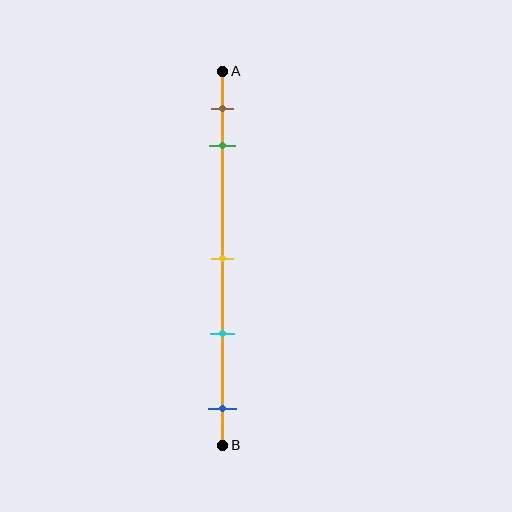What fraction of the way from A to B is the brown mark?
The brown mark is approximately 10% (0.1) of the way from A to B.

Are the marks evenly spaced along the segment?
No, the marks are not evenly spaced.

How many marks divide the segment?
There are 5 marks dividing the segment.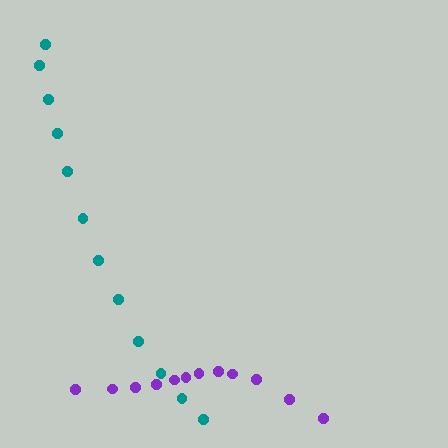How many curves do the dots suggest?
There are 2 distinct paths.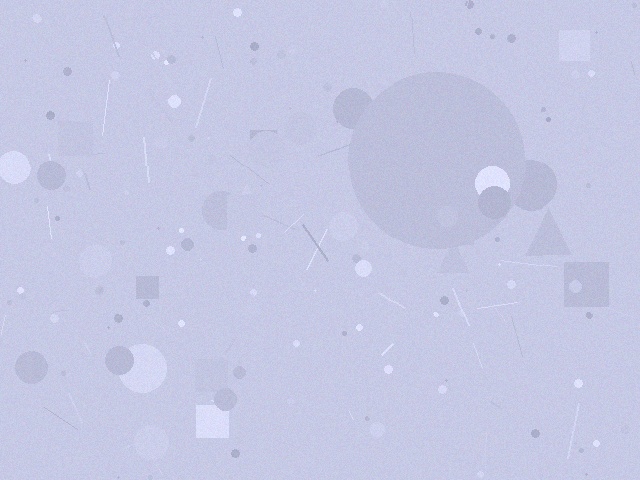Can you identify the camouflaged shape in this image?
The camouflaged shape is a circle.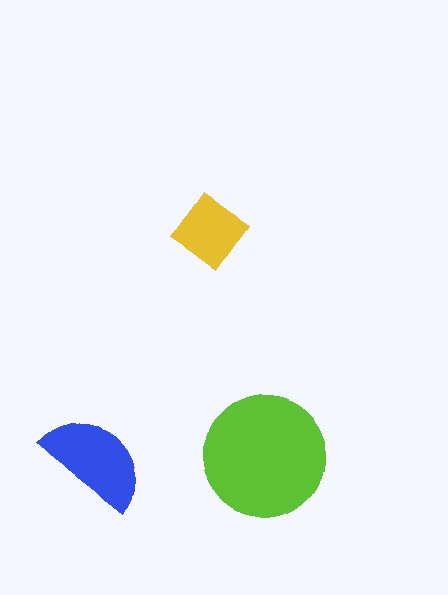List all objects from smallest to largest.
The yellow diamond, the blue semicircle, the lime circle.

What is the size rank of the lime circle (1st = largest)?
1st.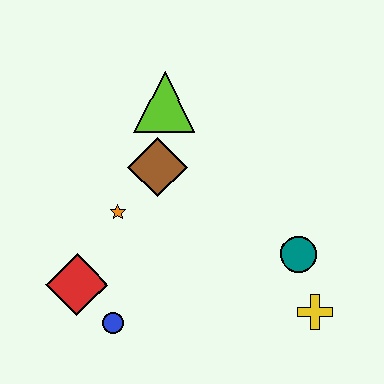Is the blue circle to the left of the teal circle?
Yes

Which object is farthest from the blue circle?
The lime triangle is farthest from the blue circle.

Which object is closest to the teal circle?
The yellow cross is closest to the teal circle.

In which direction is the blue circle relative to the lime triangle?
The blue circle is below the lime triangle.